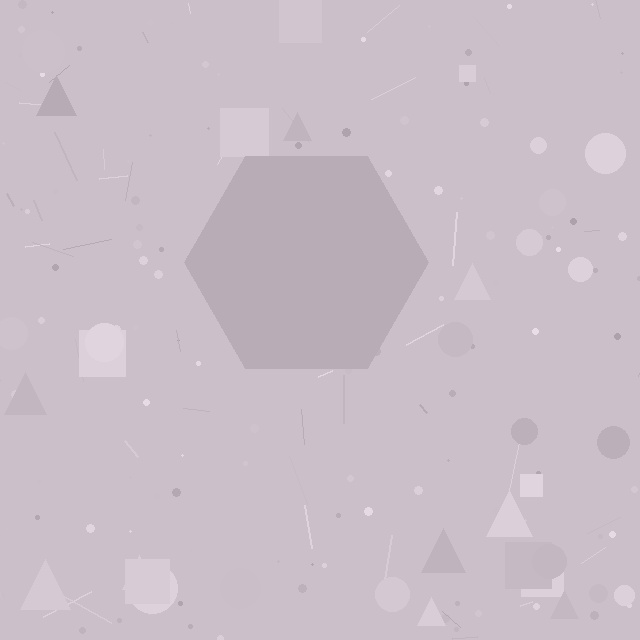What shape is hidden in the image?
A hexagon is hidden in the image.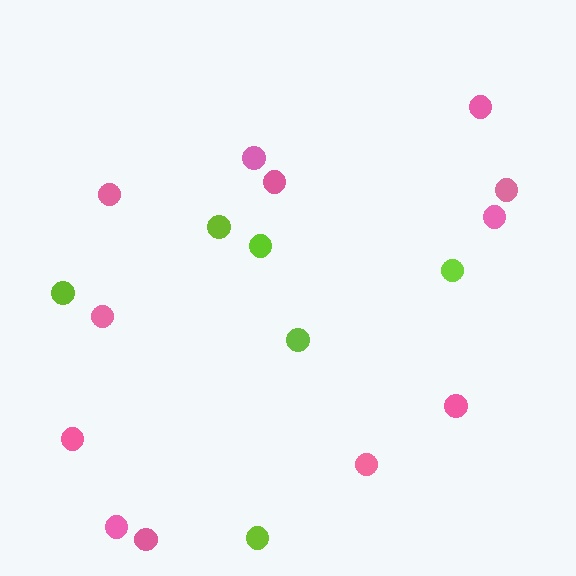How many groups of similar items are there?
There are 2 groups: one group of lime circles (6) and one group of pink circles (12).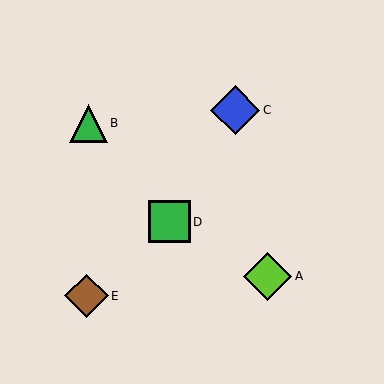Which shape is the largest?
The blue diamond (labeled C) is the largest.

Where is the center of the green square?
The center of the green square is at (169, 222).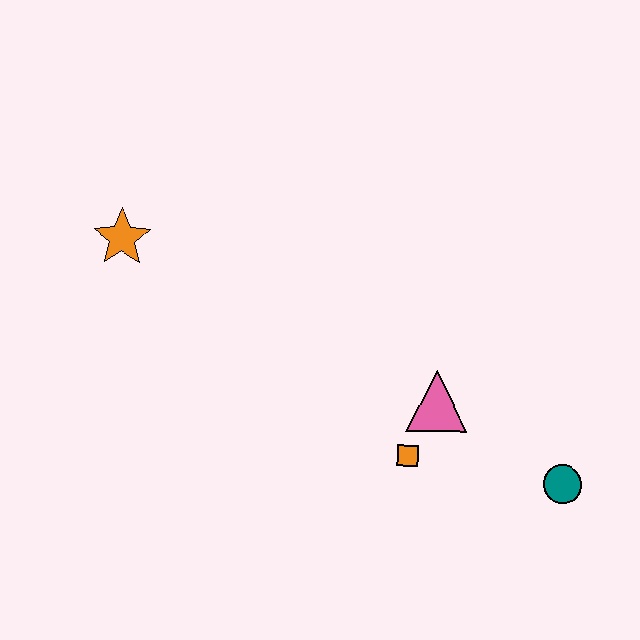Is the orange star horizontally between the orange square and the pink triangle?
No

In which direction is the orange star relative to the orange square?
The orange star is to the left of the orange square.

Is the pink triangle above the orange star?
No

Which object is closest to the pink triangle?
The orange square is closest to the pink triangle.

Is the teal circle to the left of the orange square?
No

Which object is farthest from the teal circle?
The orange star is farthest from the teal circle.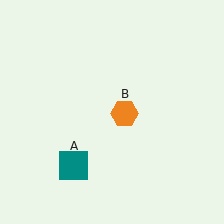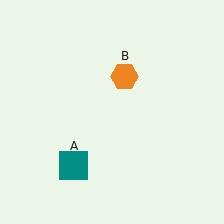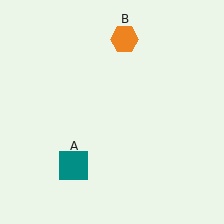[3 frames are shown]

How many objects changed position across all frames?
1 object changed position: orange hexagon (object B).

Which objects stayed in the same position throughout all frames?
Teal square (object A) remained stationary.